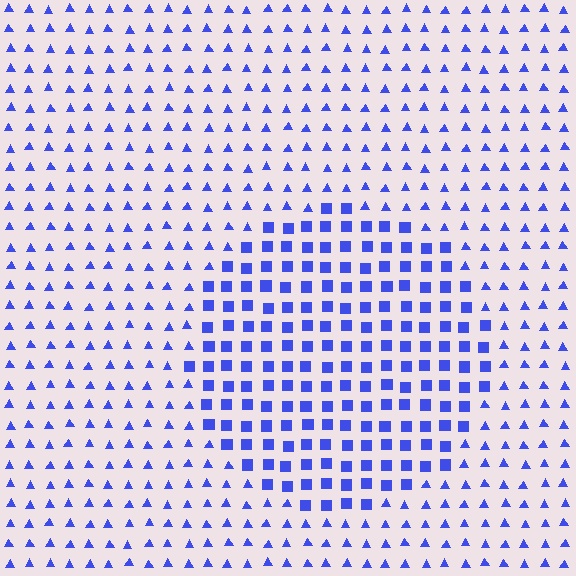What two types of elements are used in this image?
The image uses squares inside the circle region and triangles outside it.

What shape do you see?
I see a circle.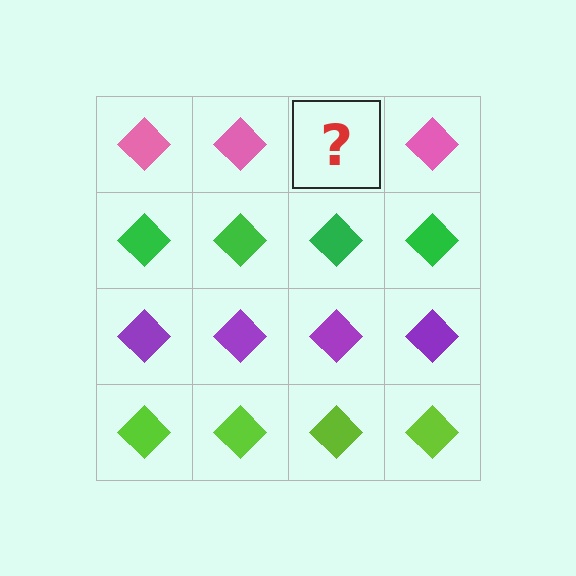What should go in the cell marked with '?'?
The missing cell should contain a pink diamond.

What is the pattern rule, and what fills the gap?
The rule is that each row has a consistent color. The gap should be filled with a pink diamond.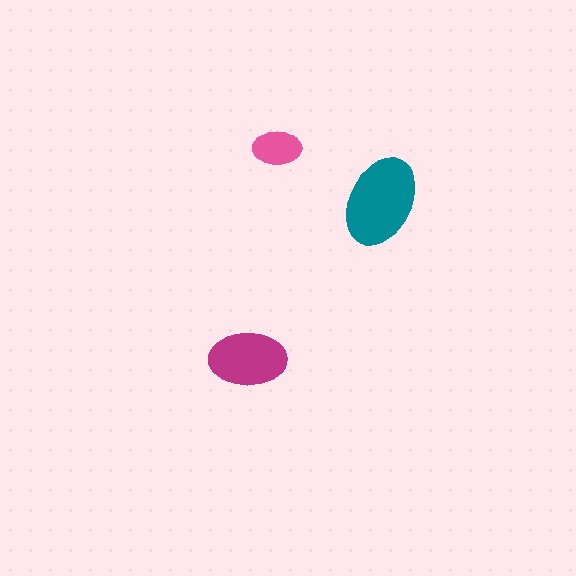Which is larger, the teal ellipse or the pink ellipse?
The teal one.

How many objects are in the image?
There are 3 objects in the image.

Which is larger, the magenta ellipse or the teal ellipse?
The teal one.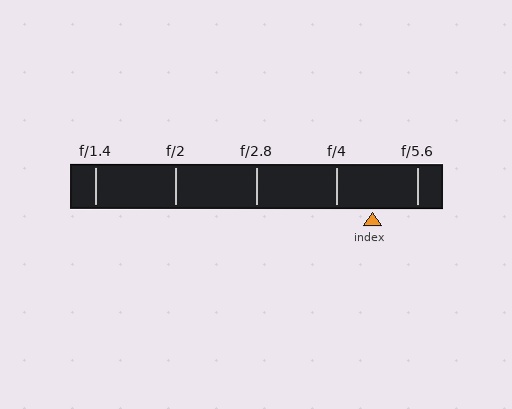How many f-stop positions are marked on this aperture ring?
There are 5 f-stop positions marked.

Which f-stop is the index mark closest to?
The index mark is closest to f/4.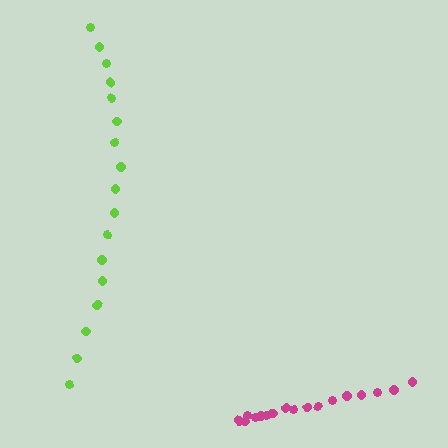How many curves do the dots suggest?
There are 2 distinct paths.